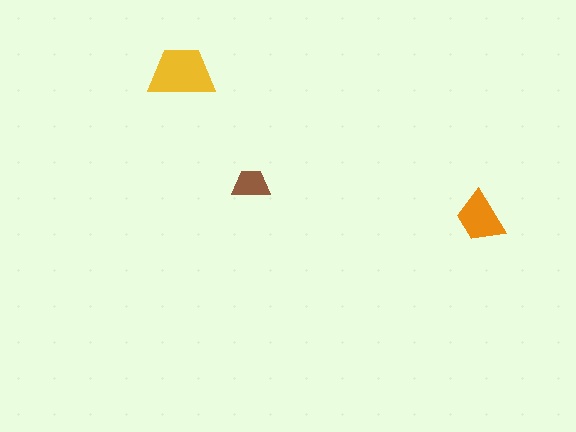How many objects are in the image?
There are 3 objects in the image.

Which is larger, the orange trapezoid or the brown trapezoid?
The orange one.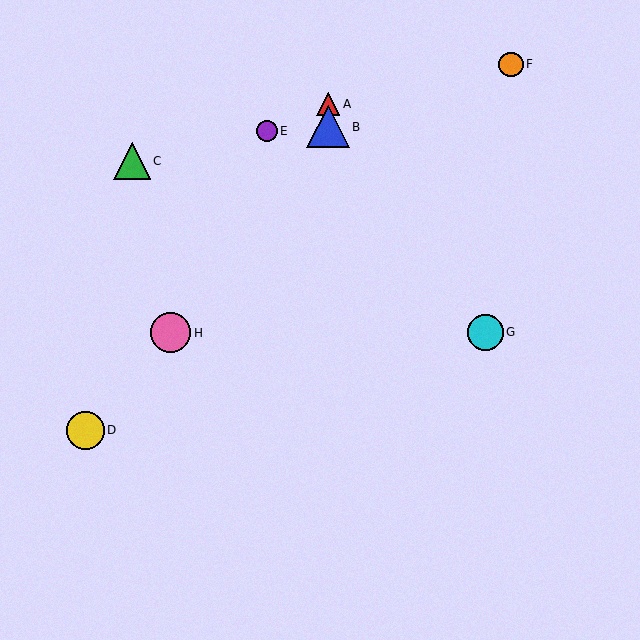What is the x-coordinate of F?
Object F is at x≈511.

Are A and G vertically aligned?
No, A is at x≈328 and G is at x≈485.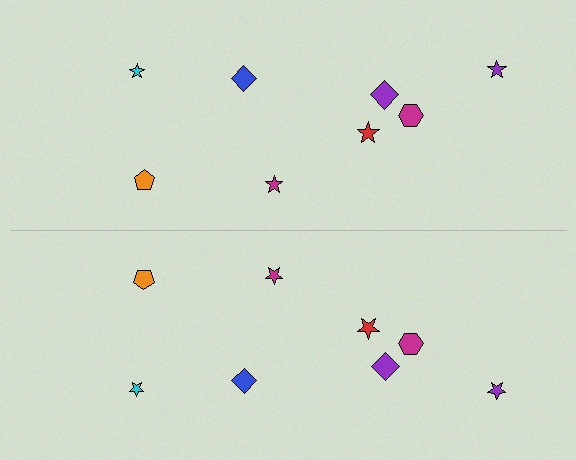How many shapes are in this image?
There are 16 shapes in this image.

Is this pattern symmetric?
Yes, this pattern has bilateral (reflection) symmetry.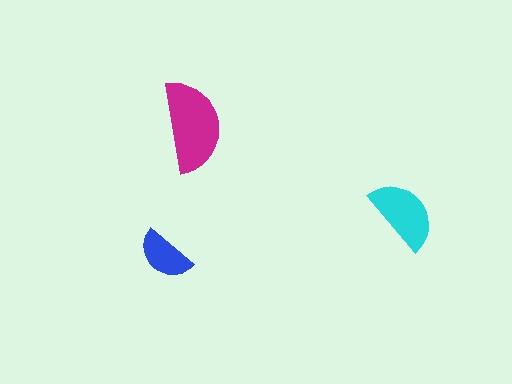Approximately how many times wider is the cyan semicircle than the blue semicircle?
About 1.5 times wider.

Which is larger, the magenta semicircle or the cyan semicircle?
The magenta one.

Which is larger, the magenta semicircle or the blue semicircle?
The magenta one.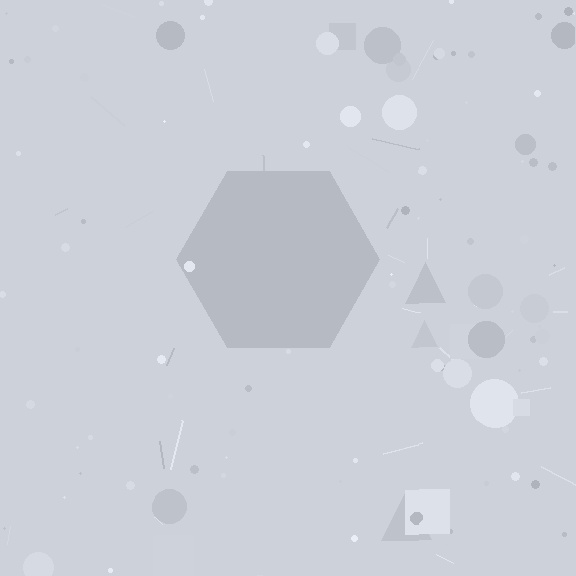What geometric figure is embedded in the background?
A hexagon is embedded in the background.